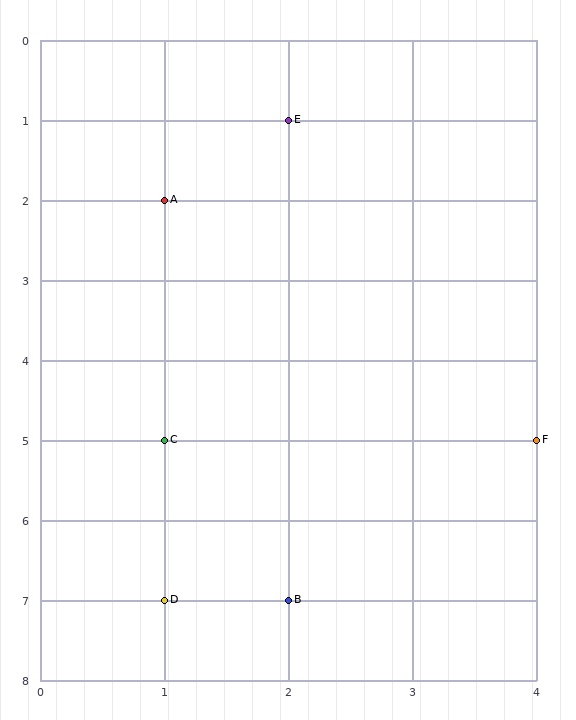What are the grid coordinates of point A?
Point A is at grid coordinates (1, 2).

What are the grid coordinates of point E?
Point E is at grid coordinates (2, 1).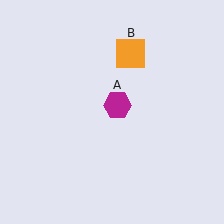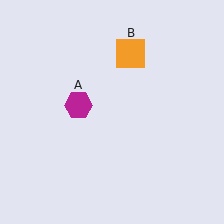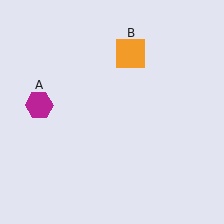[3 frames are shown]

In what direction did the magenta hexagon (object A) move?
The magenta hexagon (object A) moved left.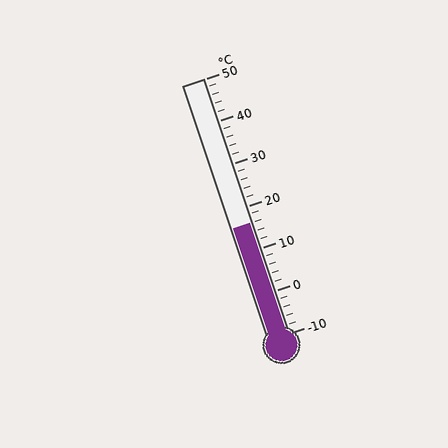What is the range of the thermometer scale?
The thermometer scale ranges from -10°C to 50°C.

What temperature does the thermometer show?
The thermometer shows approximately 16°C.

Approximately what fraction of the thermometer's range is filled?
The thermometer is filled to approximately 45% of its range.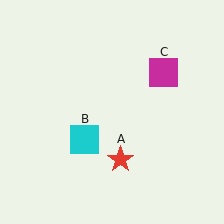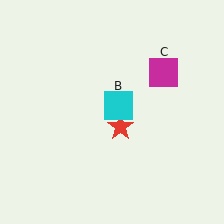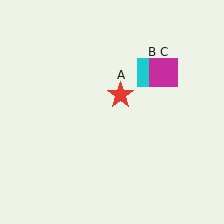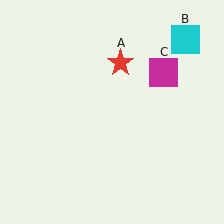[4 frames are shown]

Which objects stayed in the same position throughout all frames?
Magenta square (object C) remained stationary.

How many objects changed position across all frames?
2 objects changed position: red star (object A), cyan square (object B).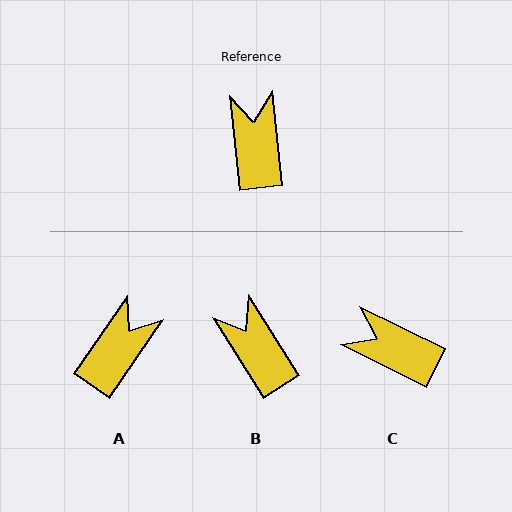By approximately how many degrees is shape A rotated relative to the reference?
Approximately 41 degrees clockwise.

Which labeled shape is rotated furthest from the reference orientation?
C, about 57 degrees away.